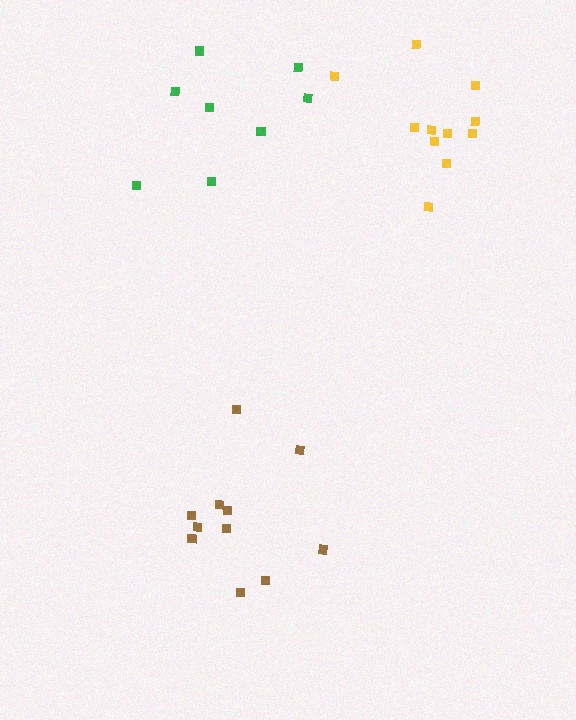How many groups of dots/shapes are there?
There are 3 groups.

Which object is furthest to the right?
The yellow cluster is rightmost.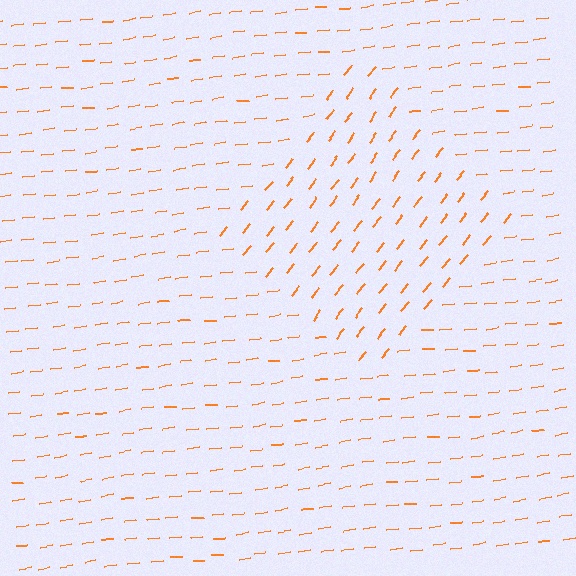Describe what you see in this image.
The image is filled with small orange line segments. A diamond region in the image has lines oriented differently from the surrounding lines, creating a visible texture boundary.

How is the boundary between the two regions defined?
The boundary is defined purely by a change in line orientation (approximately 45 degrees difference). All lines are the same color and thickness.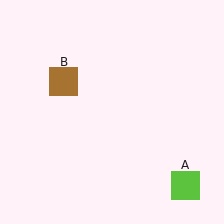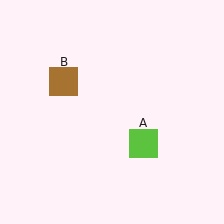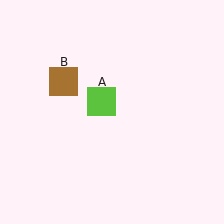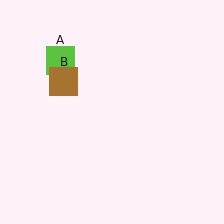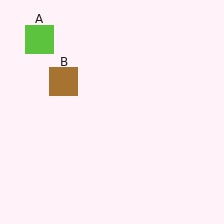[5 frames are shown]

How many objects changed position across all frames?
1 object changed position: lime square (object A).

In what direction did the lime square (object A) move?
The lime square (object A) moved up and to the left.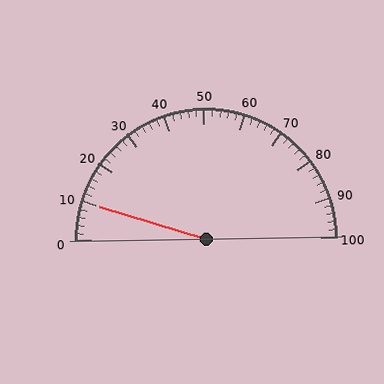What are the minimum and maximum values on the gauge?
The gauge ranges from 0 to 100.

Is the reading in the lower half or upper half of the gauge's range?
The reading is in the lower half of the range (0 to 100).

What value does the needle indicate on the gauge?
The needle indicates approximately 10.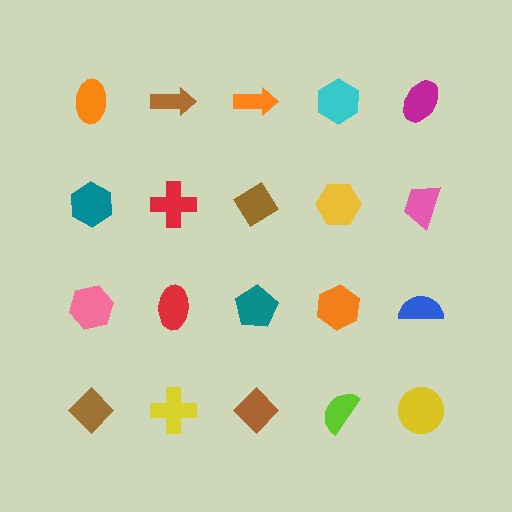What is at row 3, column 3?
A teal pentagon.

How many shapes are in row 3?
5 shapes.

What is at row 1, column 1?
An orange ellipse.